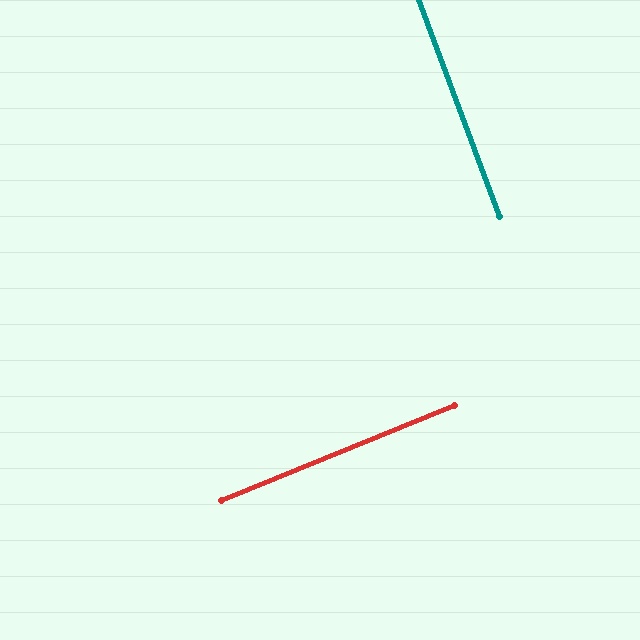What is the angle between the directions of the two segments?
Approximately 88 degrees.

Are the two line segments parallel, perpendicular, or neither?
Perpendicular — they meet at approximately 88°.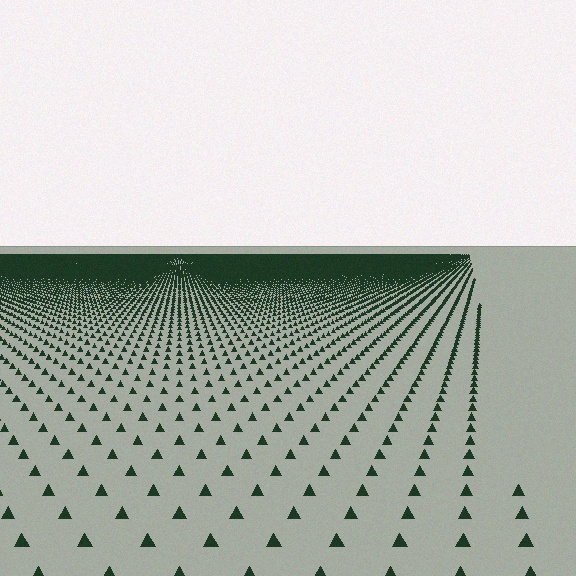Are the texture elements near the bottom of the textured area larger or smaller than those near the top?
Larger. Near the bottom, elements are closer to the viewer and appear at a bigger on-screen size.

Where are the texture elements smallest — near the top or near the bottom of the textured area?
Near the top.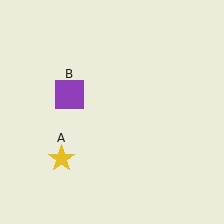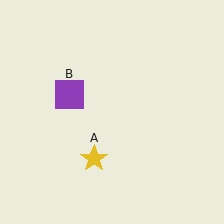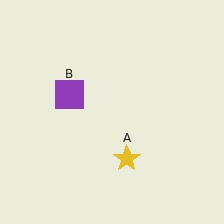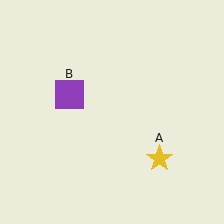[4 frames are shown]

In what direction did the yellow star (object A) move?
The yellow star (object A) moved right.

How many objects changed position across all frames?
1 object changed position: yellow star (object A).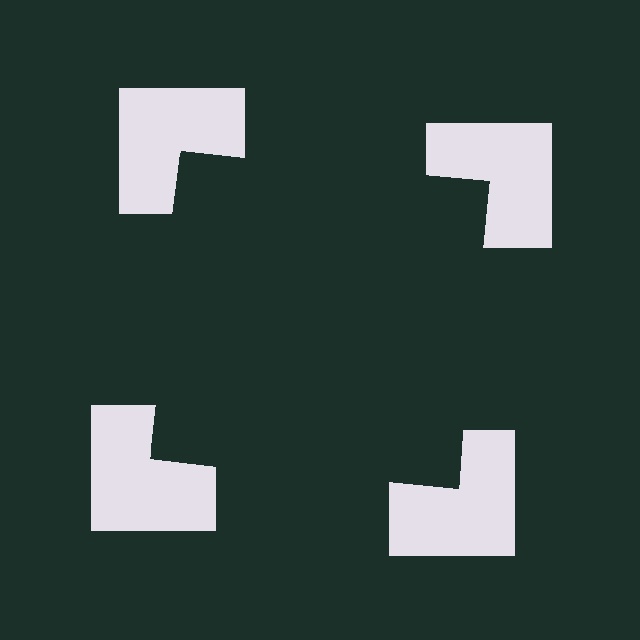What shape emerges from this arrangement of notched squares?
An illusory square — its edges are inferred from the aligned wedge cuts in the notched squares, not physically drawn.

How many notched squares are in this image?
There are 4 — one at each vertex of the illusory square.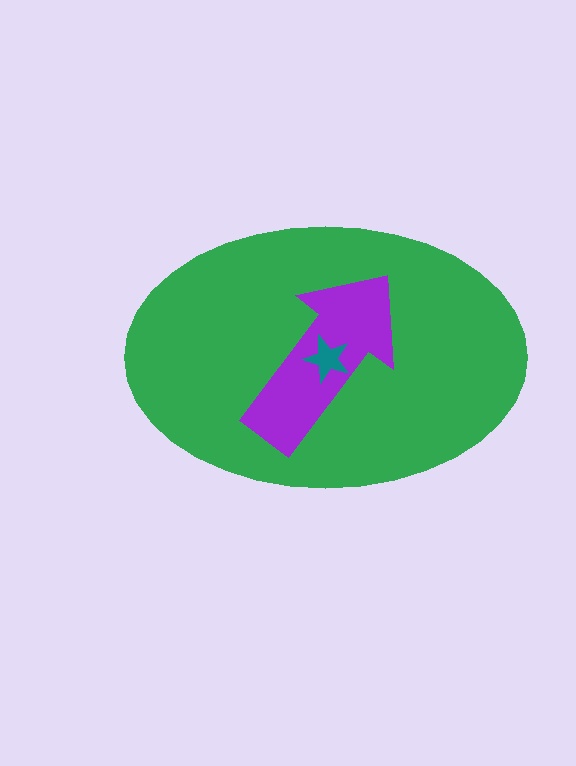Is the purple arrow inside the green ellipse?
Yes.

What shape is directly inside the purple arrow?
The teal star.